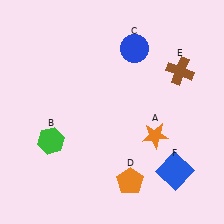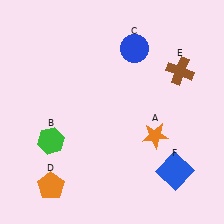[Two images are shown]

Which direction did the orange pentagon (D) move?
The orange pentagon (D) moved left.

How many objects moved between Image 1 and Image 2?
1 object moved between the two images.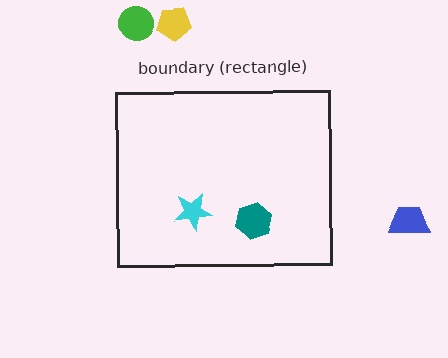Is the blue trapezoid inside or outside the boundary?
Outside.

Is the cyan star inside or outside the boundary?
Inside.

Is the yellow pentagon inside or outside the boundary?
Outside.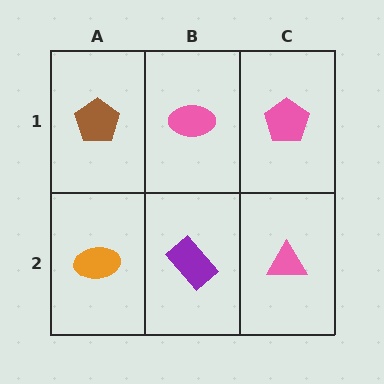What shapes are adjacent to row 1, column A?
An orange ellipse (row 2, column A), a pink ellipse (row 1, column B).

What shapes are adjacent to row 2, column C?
A pink pentagon (row 1, column C), a purple rectangle (row 2, column B).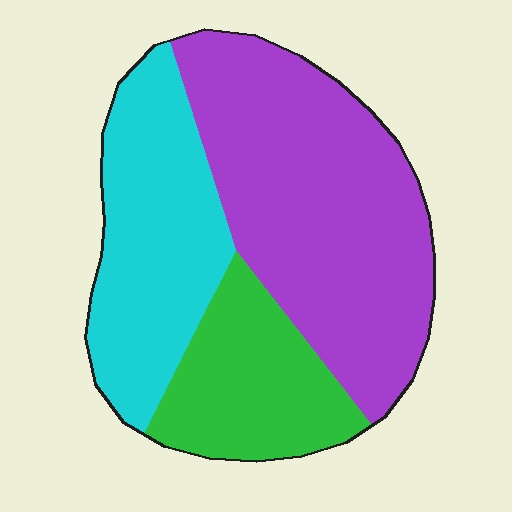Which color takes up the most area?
Purple, at roughly 50%.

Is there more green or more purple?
Purple.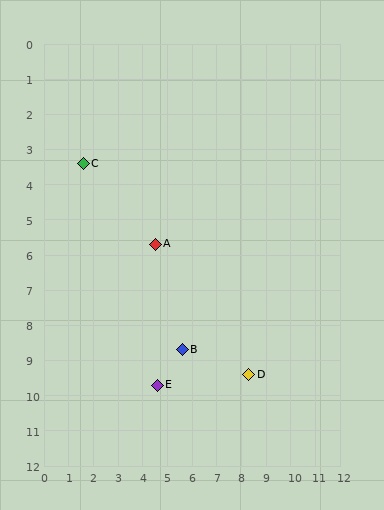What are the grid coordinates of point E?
Point E is at approximately (4.6, 9.7).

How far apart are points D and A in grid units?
Points D and A are about 5.3 grid units apart.